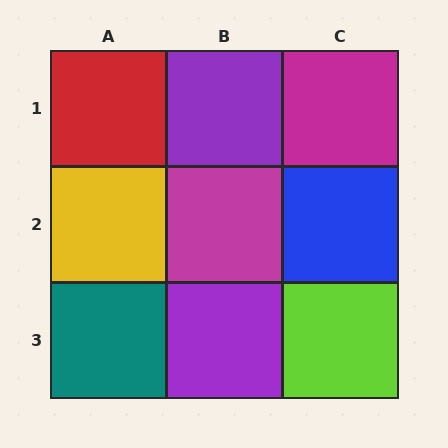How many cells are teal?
1 cell is teal.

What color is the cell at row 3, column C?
Lime.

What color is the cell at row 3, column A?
Teal.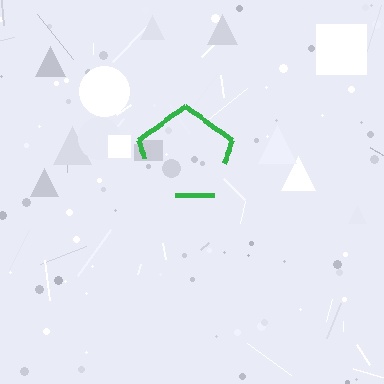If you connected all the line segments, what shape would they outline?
They would outline a pentagon.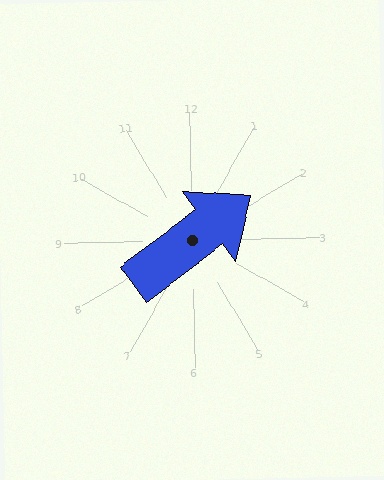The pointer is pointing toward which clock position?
Roughly 2 o'clock.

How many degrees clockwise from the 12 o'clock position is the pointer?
Approximately 54 degrees.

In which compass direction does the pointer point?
Northeast.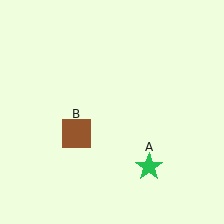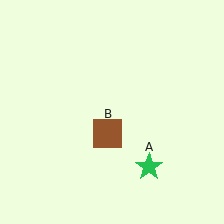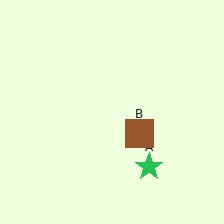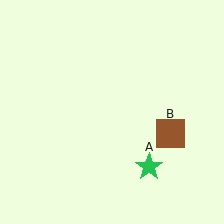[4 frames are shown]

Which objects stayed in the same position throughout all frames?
Green star (object A) remained stationary.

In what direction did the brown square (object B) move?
The brown square (object B) moved right.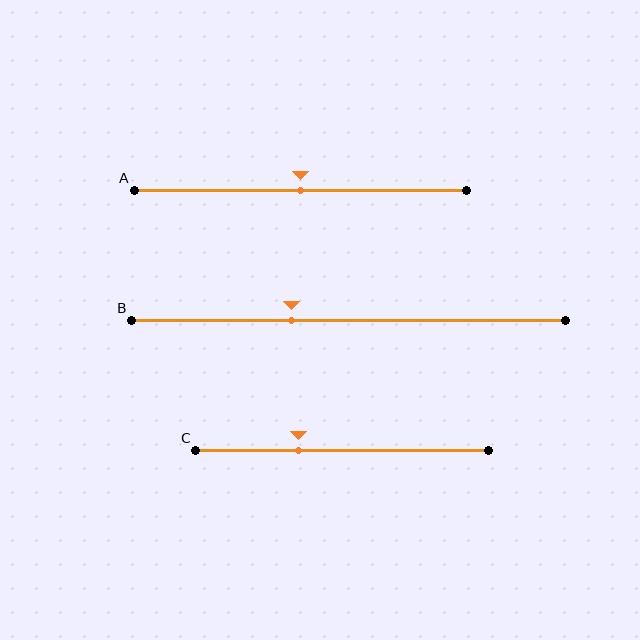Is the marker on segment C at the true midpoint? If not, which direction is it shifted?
No, the marker on segment C is shifted to the left by about 15% of the segment length.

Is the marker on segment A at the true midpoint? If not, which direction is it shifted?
Yes, the marker on segment A is at the true midpoint.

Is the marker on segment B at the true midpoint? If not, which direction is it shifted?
No, the marker on segment B is shifted to the left by about 13% of the segment length.